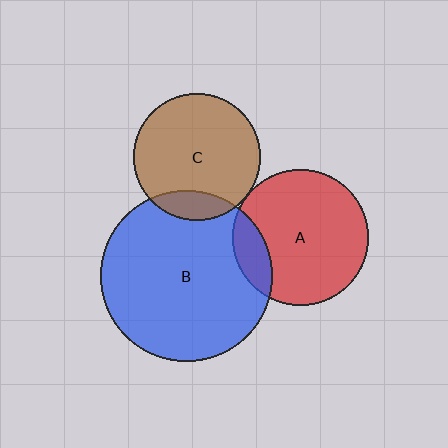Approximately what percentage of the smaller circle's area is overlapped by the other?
Approximately 15%.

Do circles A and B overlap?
Yes.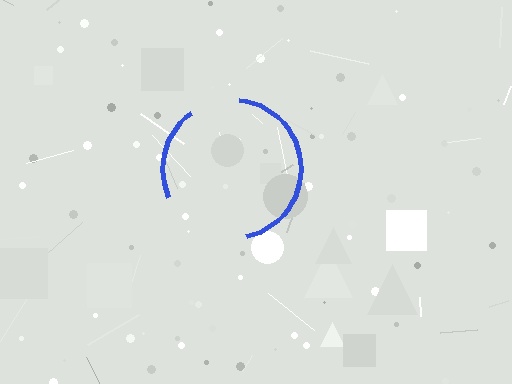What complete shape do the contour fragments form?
The contour fragments form a circle.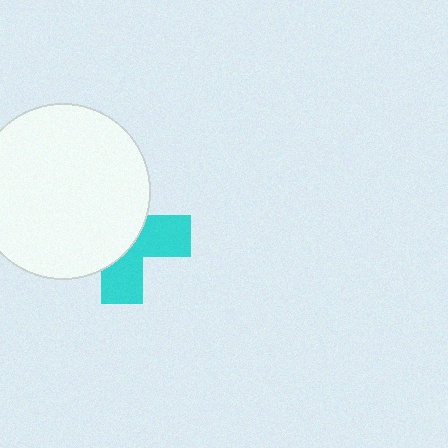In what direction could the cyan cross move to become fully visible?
The cyan cross could move toward the lower-right. That would shift it out from behind the white circle entirely.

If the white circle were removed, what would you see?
You would see the complete cyan cross.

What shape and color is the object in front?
The object in front is a white circle.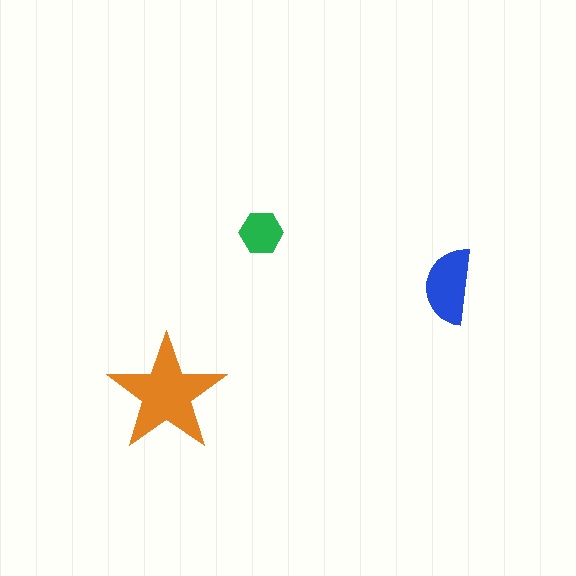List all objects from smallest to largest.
The green hexagon, the blue semicircle, the orange star.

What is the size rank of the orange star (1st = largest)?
1st.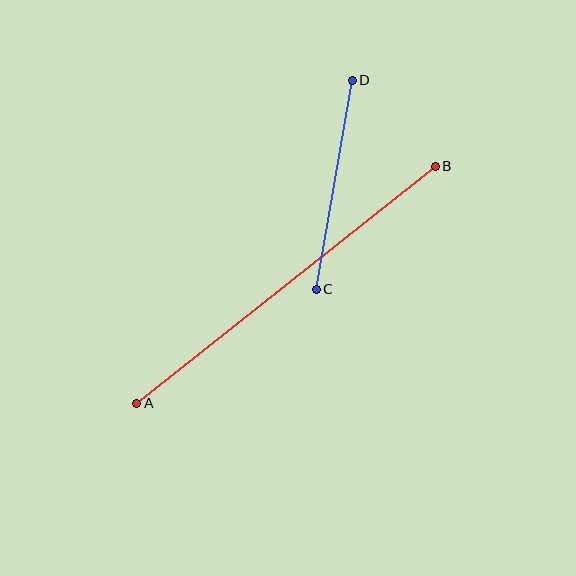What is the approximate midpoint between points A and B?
The midpoint is at approximately (286, 285) pixels.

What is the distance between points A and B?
The distance is approximately 381 pixels.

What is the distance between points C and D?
The distance is approximately 212 pixels.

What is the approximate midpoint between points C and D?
The midpoint is at approximately (334, 185) pixels.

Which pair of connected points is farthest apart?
Points A and B are farthest apart.